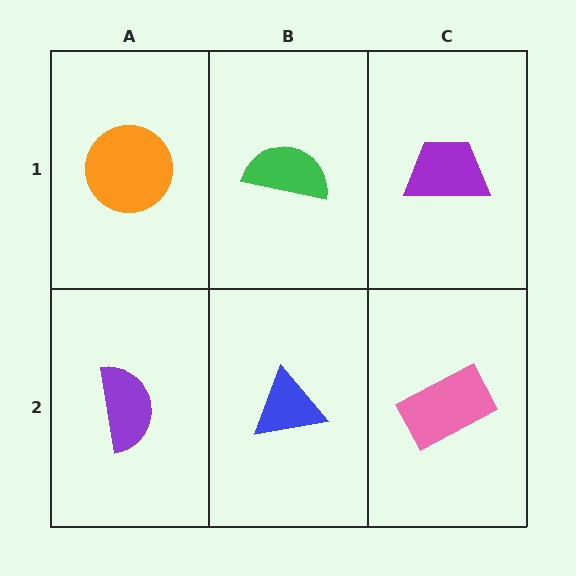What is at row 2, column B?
A blue triangle.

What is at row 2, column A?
A purple semicircle.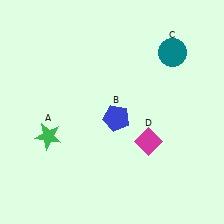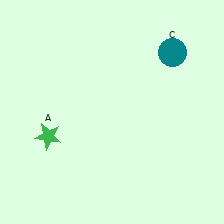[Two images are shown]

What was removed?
The blue pentagon (B), the magenta diamond (D) were removed in Image 2.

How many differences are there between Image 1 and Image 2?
There are 2 differences between the two images.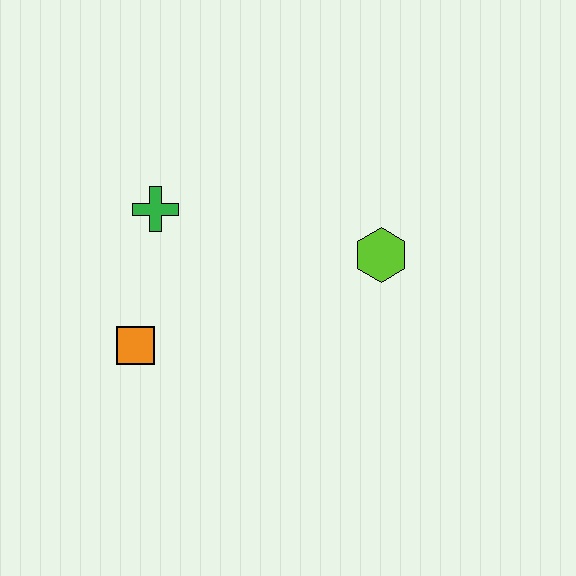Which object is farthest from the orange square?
The lime hexagon is farthest from the orange square.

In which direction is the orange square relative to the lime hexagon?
The orange square is to the left of the lime hexagon.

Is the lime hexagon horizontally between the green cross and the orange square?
No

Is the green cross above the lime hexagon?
Yes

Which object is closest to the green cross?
The orange square is closest to the green cross.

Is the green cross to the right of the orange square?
Yes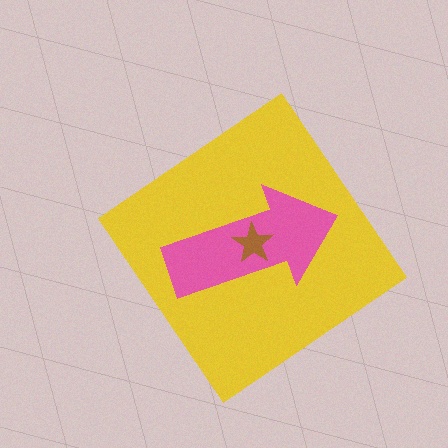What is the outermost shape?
The yellow diamond.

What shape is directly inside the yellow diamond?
The pink arrow.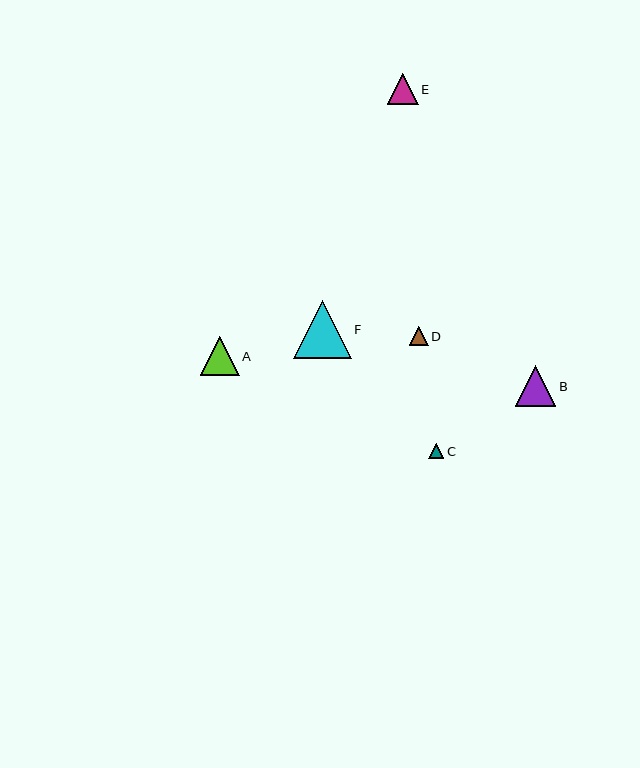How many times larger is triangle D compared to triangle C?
Triangle D is approximately 1.2 times the size of triangle C.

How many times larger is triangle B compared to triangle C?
Triangle B is approximately 2.6 times the size of triangle C.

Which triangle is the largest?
Triangle F is the largest with a size of approximately 58 pixels.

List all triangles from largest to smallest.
From largest to smallest: F, B, A, E, D, C.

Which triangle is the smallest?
Triangle C is the smallest with a size of approximately 16 pixels.